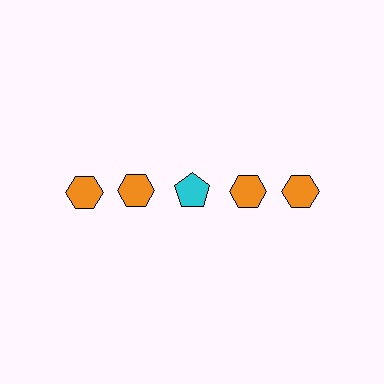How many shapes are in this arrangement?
There are 5 shapes arranged in a grid pattern.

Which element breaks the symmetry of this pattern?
The cyan pentagon in the top row, center column breaks the symmetry. All other shapes are orange hexagons.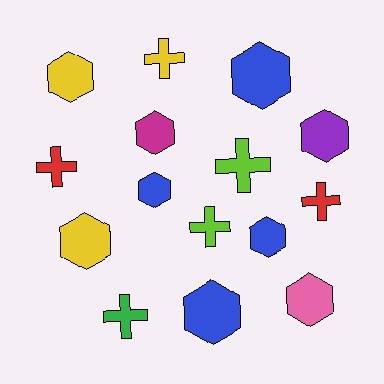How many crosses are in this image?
There are 6 crosses.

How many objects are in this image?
There are 15 objects.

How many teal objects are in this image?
There are no teal objects.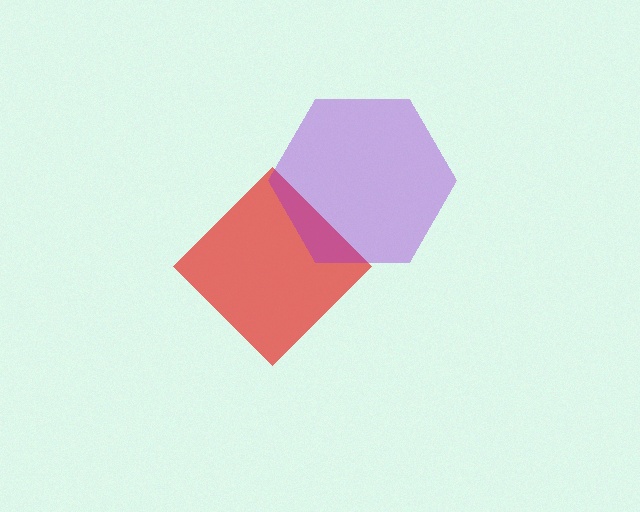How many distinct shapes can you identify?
There are 2 distinct shapes: a red diamond, a purple hexagon.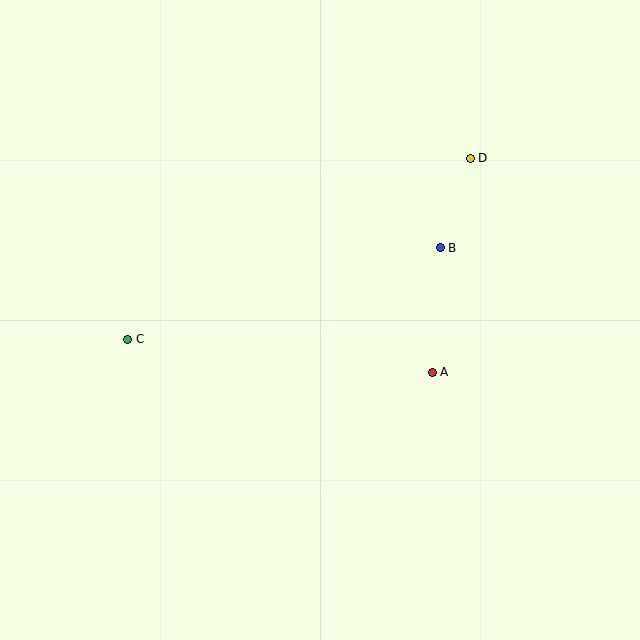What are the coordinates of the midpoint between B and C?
The midpoint between B and C is at (284, 294).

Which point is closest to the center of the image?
Point A at (432, 372) is closest to the center.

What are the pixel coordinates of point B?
Point B is at (440, 248).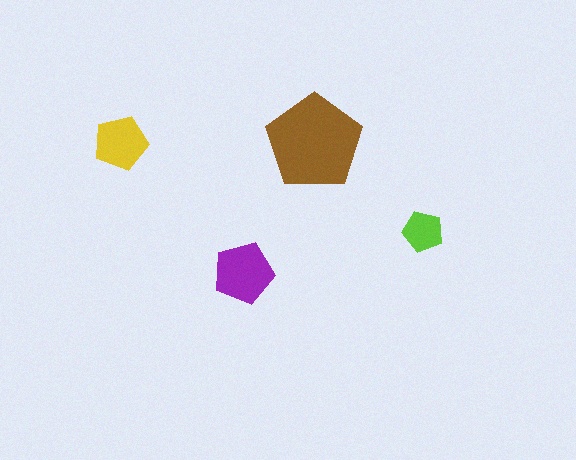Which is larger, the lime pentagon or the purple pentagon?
The purple one.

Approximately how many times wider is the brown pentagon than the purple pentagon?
About 1.5 times wider.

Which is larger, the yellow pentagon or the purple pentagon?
The purple one.